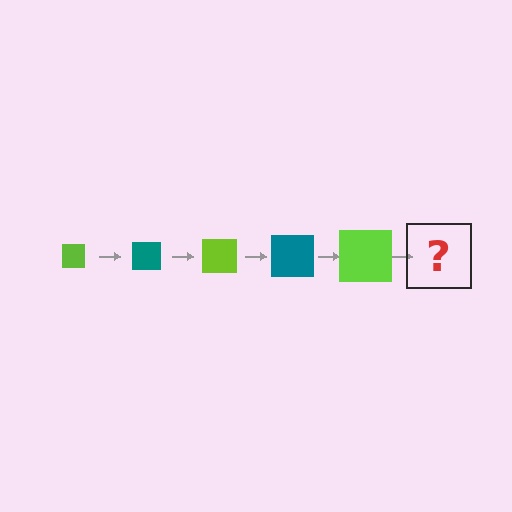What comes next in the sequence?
The next element should be a teal square, larger than the previous one.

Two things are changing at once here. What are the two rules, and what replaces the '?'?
The two rules are that the square grows larger each step and the color cycles through lime and teal. The '?' should be a teal square, larger than the previous one.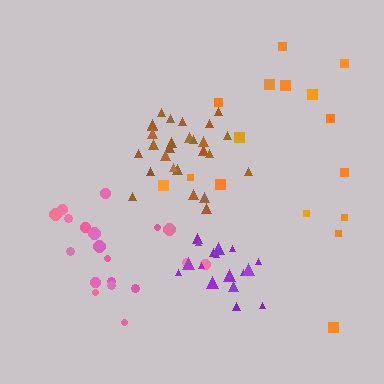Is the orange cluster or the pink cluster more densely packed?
Pink.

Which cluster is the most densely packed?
Brown.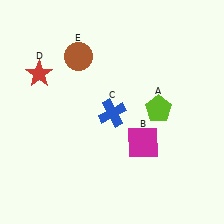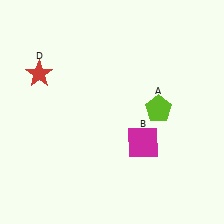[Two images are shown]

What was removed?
The blue cross (C), the brown circle (E) were removed in Image 2.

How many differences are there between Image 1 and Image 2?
There are 2 differences between the two images.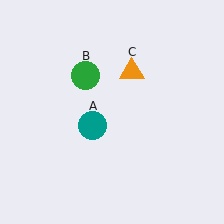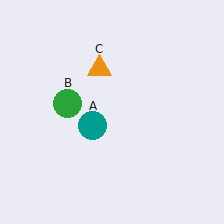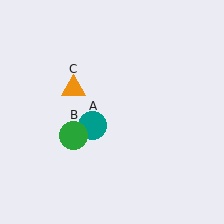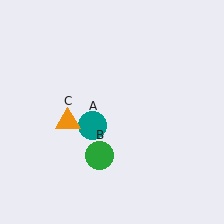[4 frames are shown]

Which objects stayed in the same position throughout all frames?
Teal circle (object A) remained stationary.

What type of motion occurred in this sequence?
The green circle (object B), orange triangle (object C) rotated counterclockwise around the center of the scene.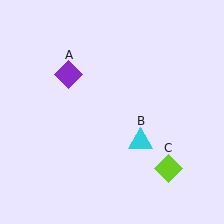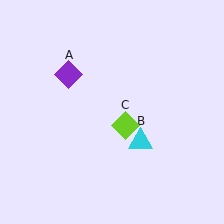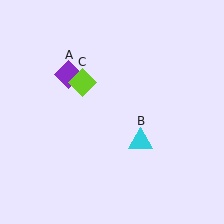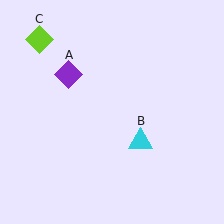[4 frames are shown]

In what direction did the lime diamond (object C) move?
The lime diamond (object C) moved up and to the left.